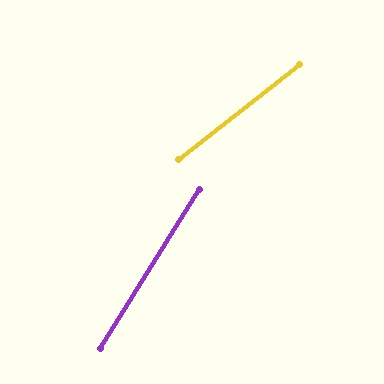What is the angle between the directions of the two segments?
Approximately 20 degrees.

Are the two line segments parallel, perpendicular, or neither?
Neither parallel nor perpendicular — they differ by about 20°.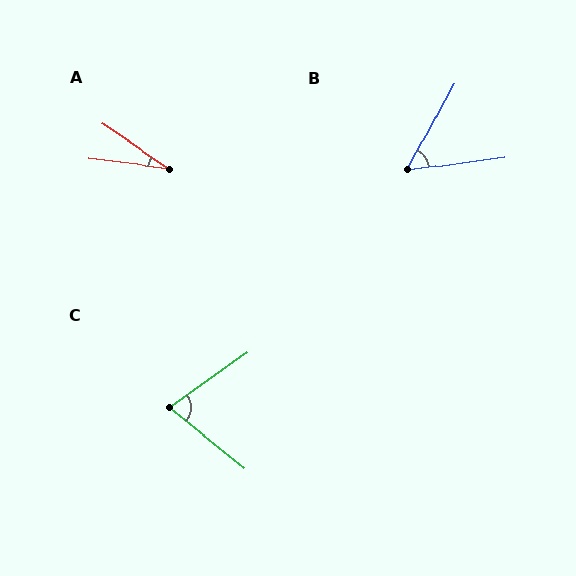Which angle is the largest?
C, at approximately 74 degrees.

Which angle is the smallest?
A, at approximately 27 degrees.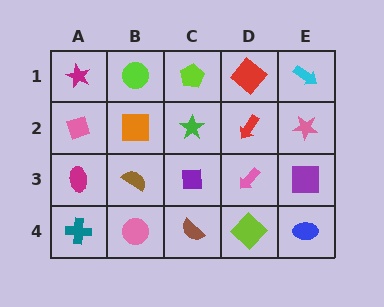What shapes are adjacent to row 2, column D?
A red diamond (row 1, column D), a pink arrow (row 3, column D), a green star (row 2, column C), a pink star (row 2, column E).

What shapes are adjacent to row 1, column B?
An orange square (row 2, column B), a magenta star (row 1, column A), a lime pentagon (row 1, column C).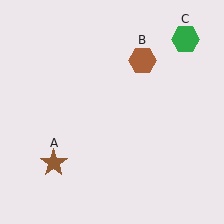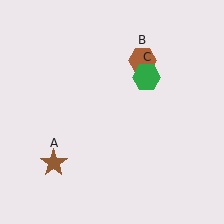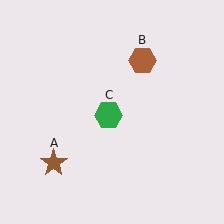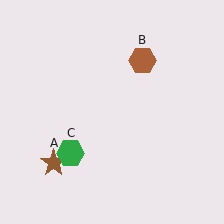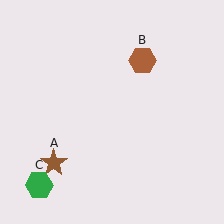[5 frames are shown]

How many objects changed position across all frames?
1 object changed position: green hexagon (object C).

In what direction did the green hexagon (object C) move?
The green hexagon (object C) moved down and to the left.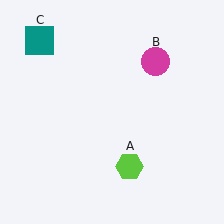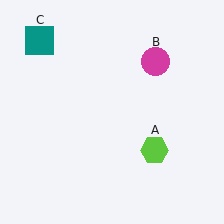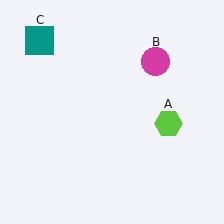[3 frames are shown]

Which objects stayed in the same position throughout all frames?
Magenta circle (object B) and teal square (object C) remained stationary.